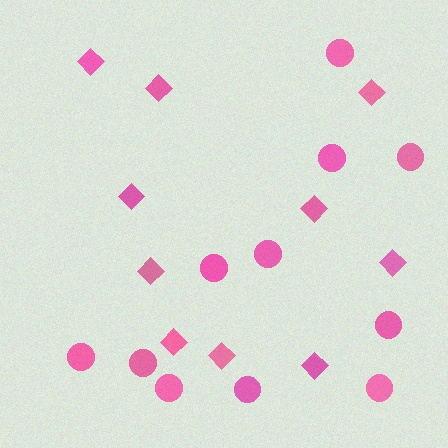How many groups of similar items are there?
There are 2 groups: one group of diamonds (10) and one group of circles (11).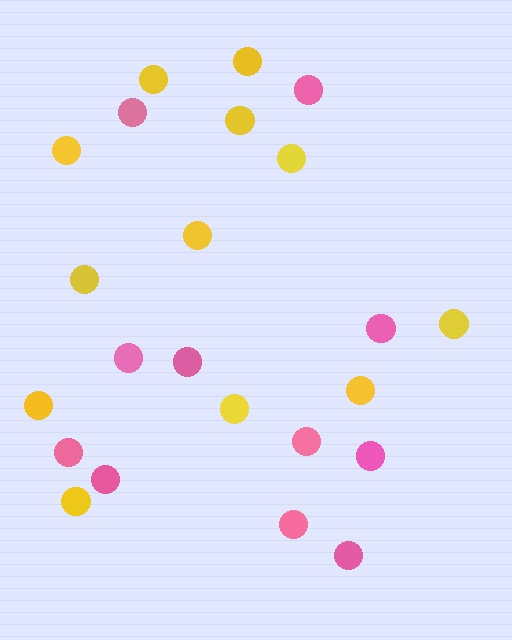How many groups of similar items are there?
There are 2 groups: one group of yellow circles (12) and one group of pink circles (11).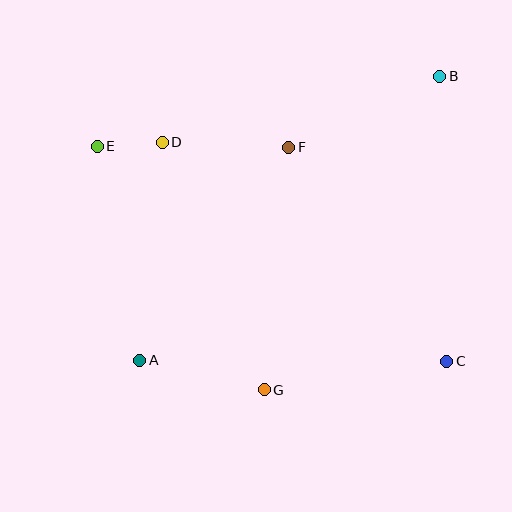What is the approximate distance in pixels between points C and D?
The distance between C and D is approximately 359 pixels.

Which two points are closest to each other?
Points D and E are closest to each other.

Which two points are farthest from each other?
Points A and B are farthest from each other.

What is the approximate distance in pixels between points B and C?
The distance between B and C is approximately 285 pixels.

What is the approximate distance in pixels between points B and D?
The distance between B and D is approximately 285 pixels.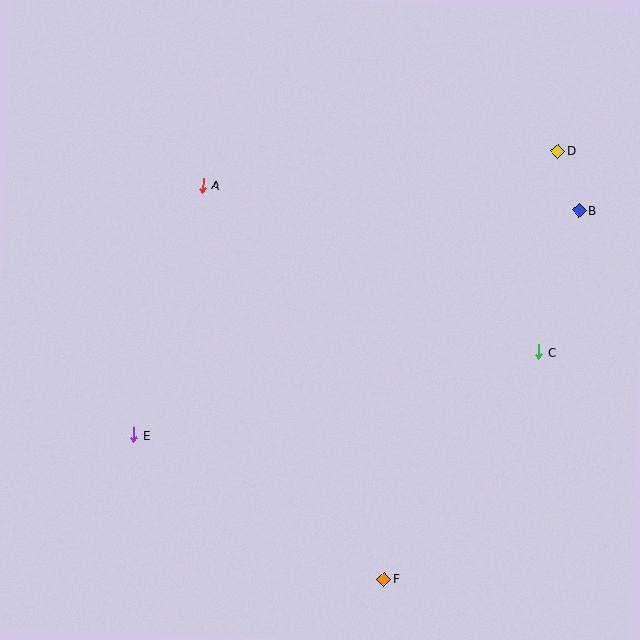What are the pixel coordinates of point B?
Point B is at (579, 211).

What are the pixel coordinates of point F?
Point F is at (384, 579).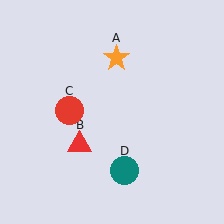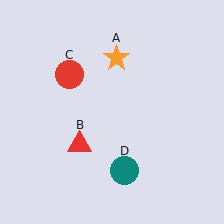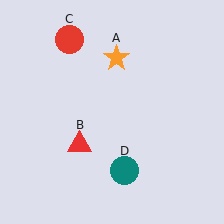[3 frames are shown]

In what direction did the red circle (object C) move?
The red circle (object C) moved up.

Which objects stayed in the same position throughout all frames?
Orange star (object A) and red triangle (object B) and teal circle (object D) remained stationary.